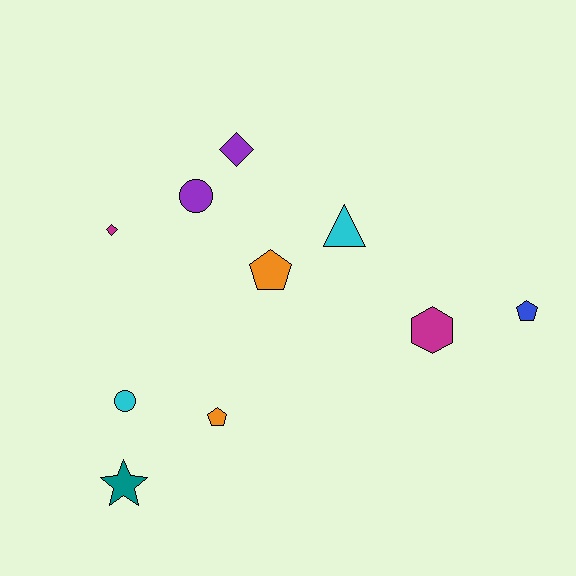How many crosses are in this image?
There are no crosses.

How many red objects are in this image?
There are no red objects.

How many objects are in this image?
There are 10 objects.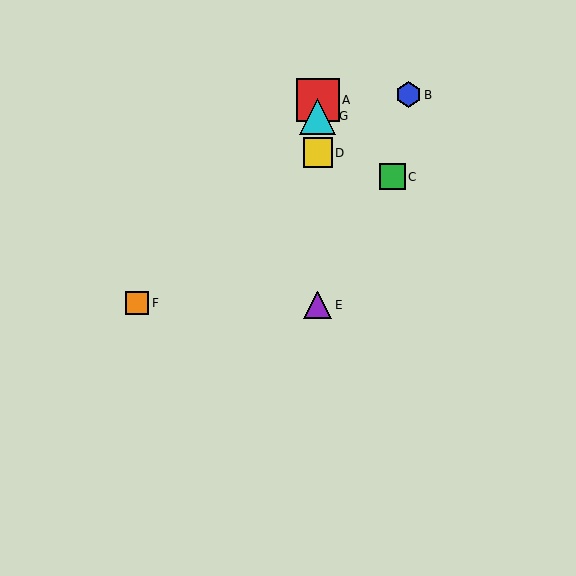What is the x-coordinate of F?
Object F is at x≈137.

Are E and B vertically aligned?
No, E is at x≈318 and B is at x≈409.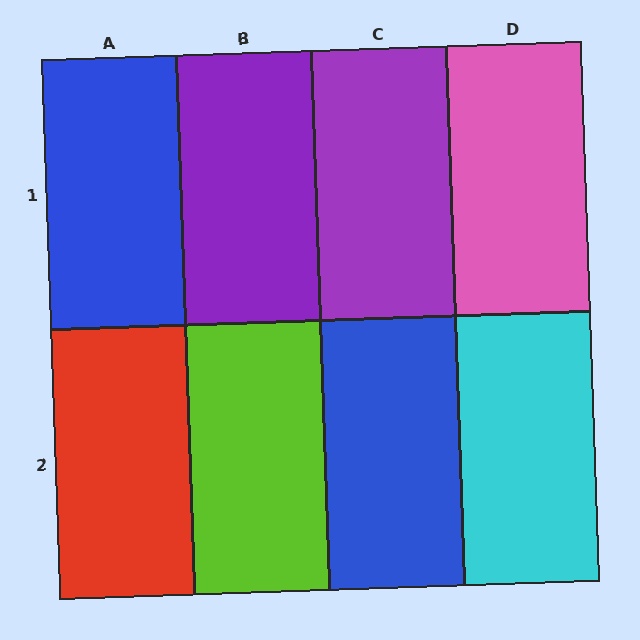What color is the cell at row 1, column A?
Blue.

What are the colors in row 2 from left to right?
Red, lime, blue, cyan.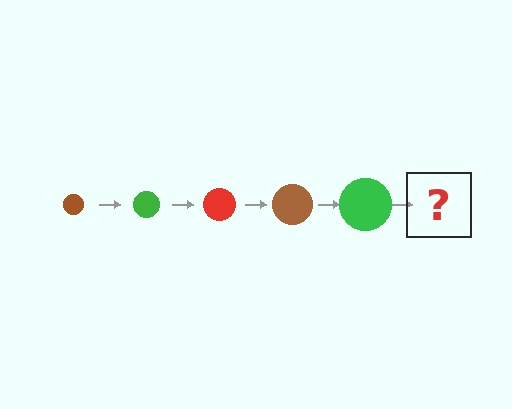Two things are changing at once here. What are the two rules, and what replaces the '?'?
The two rules are that the circle grows larger each step and the color cycles through brown, green, and red. The '?' should be a red circle, larger than the previous one.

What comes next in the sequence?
The next element should be a red circle, larger than the previous one.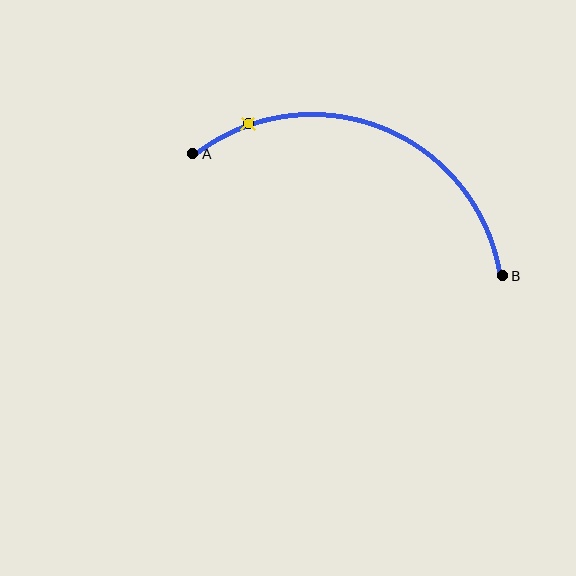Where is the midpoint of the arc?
The arc midpoint is the point on the curve farthest from the straight line joining A and B. It sits above that line.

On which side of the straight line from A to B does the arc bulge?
The arc bulges above the straight line connecting A and B.